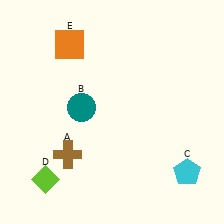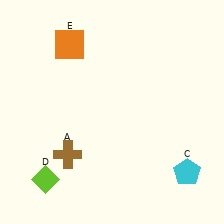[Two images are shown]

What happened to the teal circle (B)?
The teal circle (B) was removed in Image 2. It was in the top-left area of Image 1.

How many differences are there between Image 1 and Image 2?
There is 1 difference between the two images.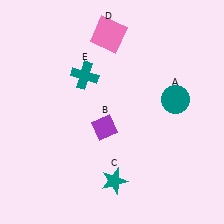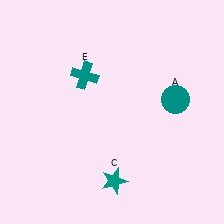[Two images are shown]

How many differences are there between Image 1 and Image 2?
There are 2 differences between the two images.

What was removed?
The pink square (D), the purple diamond (B) were removed in Image 2.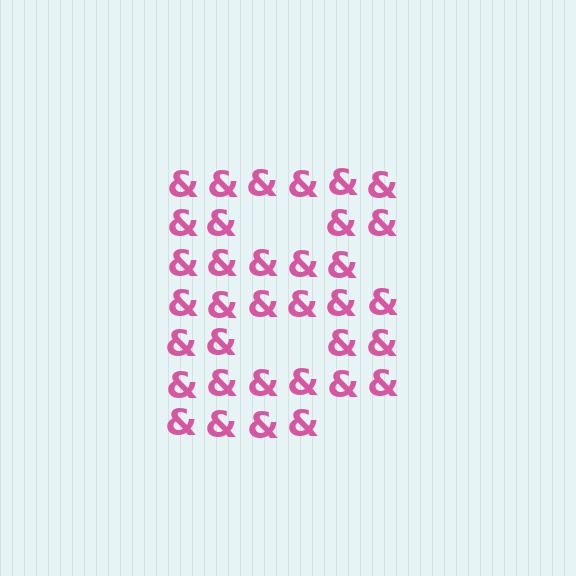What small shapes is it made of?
It is made of small ampersands.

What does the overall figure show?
The overall figure shows the letter B.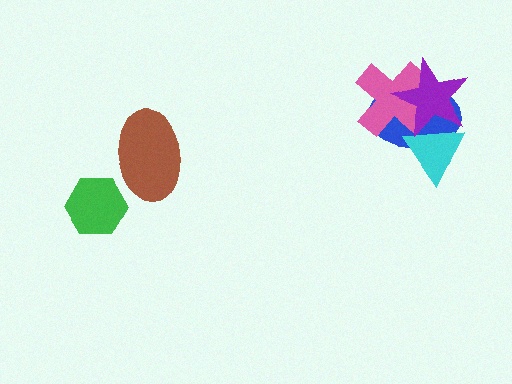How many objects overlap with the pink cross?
3 objects overlap with the pink cross.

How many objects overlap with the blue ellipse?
3 objects overlap with the blue ellipse.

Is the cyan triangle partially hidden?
Yes, it is partially covered by another shape.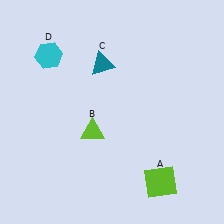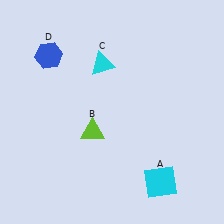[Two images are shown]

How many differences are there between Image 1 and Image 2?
There are 3 differences between the two images.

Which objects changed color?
A changed from lime to cyan. C changed from teal to cyan. D changed from cyan to blue.